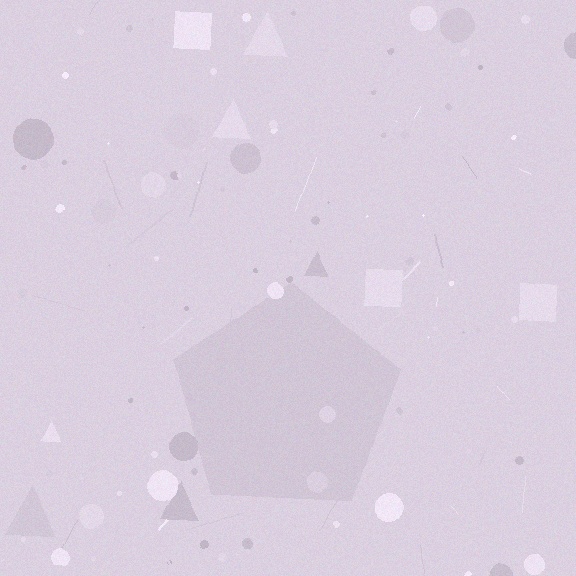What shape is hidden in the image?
A pentagon is hidden in the image.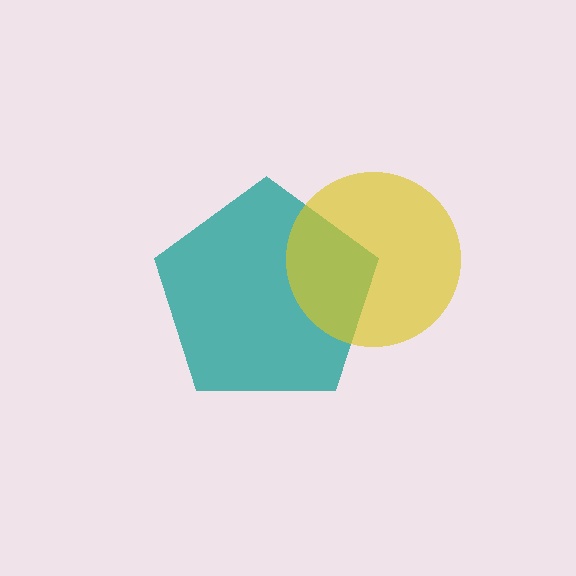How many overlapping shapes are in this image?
There are 2 overlapping shapes in the image.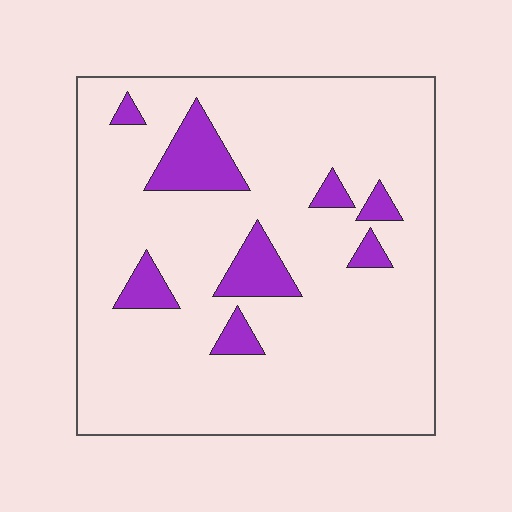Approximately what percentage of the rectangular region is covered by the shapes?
Approximately 10%.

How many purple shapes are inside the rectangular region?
8.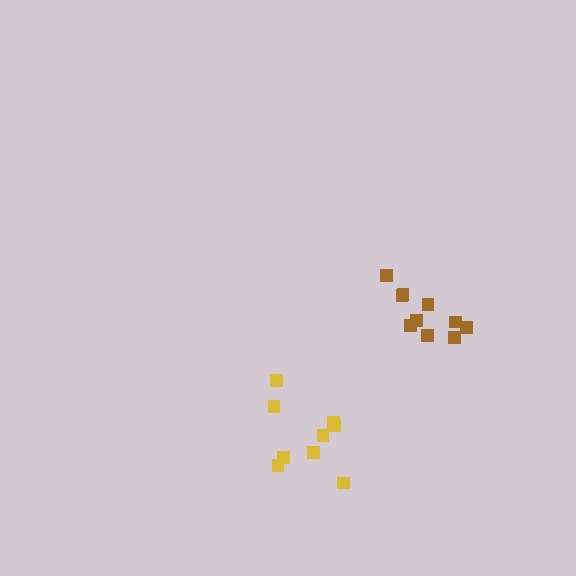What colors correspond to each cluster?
The clusters are colored: yellow, brown.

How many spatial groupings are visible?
There are 2 spatial groupings.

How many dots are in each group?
Group 1: 9 dots, Group 2: 10 dots (19 total).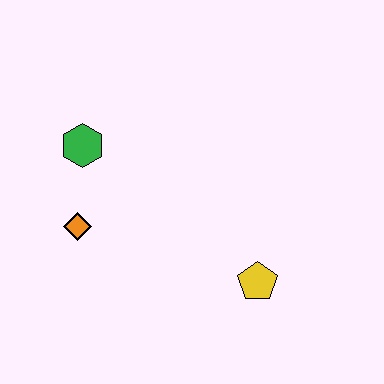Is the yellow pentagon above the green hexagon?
No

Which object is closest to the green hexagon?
The orange diamond is closest to the green hexagon.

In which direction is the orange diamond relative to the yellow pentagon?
The orange diamond is to the left of the yellow pentagon.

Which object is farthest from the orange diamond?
The yellow pentagon is farthest from the orange diamond.